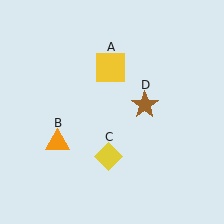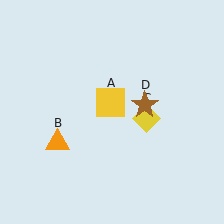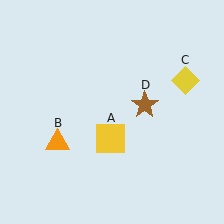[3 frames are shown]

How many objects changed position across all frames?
2 objects changed position: yellow square (object A), yellow diamond (object C).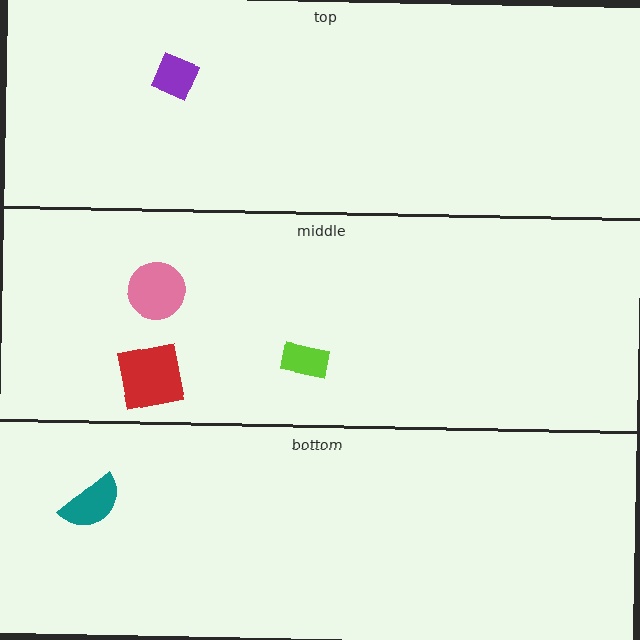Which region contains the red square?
The middle region.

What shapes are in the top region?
The purple diamond.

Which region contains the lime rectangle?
The middle region.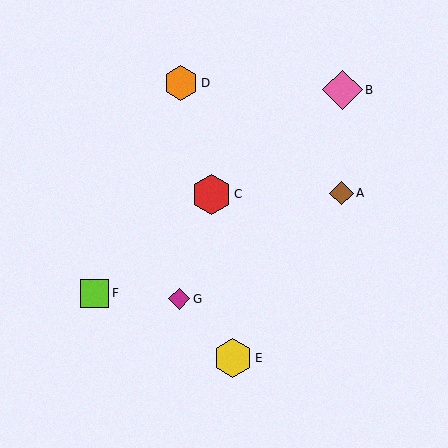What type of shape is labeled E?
Shape E is a yellow hexagon.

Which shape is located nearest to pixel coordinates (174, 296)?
The magenta diamond (labeled G) at (179, 299) is nearest to that location.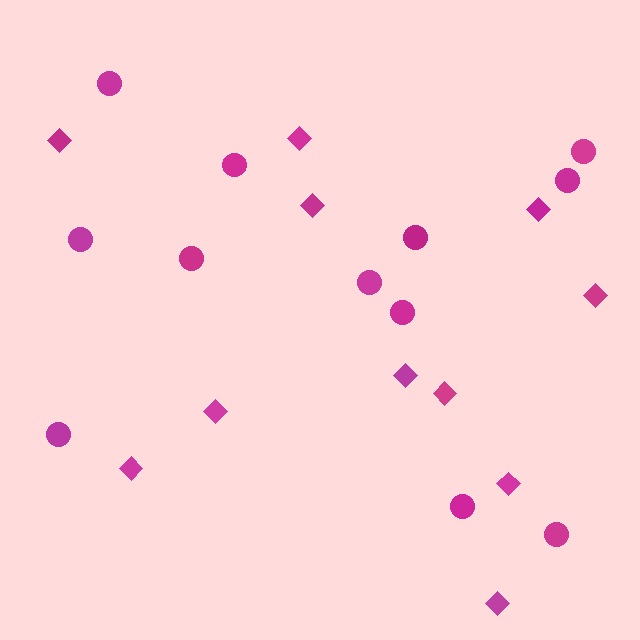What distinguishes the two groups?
There are 2 groups: one group of circles (12) and one group of diamonds (11).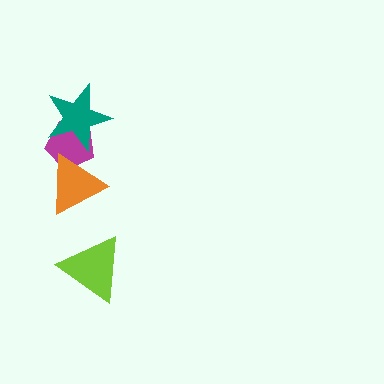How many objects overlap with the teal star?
1 object overlaps with the teal star.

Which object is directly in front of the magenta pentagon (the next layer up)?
The orange triangle is directly in front of the magenta pentagon.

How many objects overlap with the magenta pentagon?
2 objects overlap with the magenta pentagon.